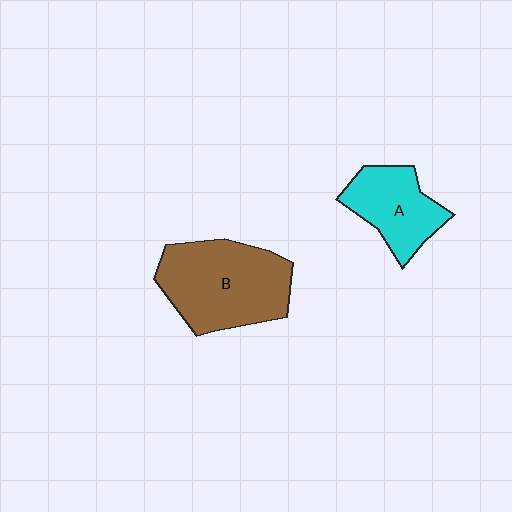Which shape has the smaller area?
Shape A (cyan).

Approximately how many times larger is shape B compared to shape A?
Approximately 1.6 times.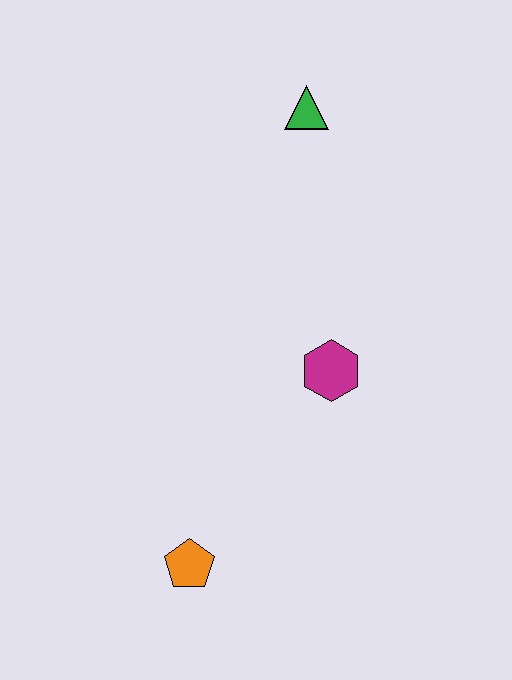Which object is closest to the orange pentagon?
The magenta hexagon is closest to the orange pentagon.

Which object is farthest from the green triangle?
The orange pentagon is farthest from the green triangle.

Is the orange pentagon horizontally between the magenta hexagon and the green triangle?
No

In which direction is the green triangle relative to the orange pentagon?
The green triangle is above the orange pentagon.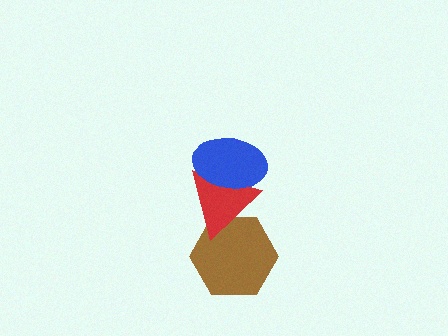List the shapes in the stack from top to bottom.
From top to bottom: the blue ellipse, the red triangle, the brown hexagon.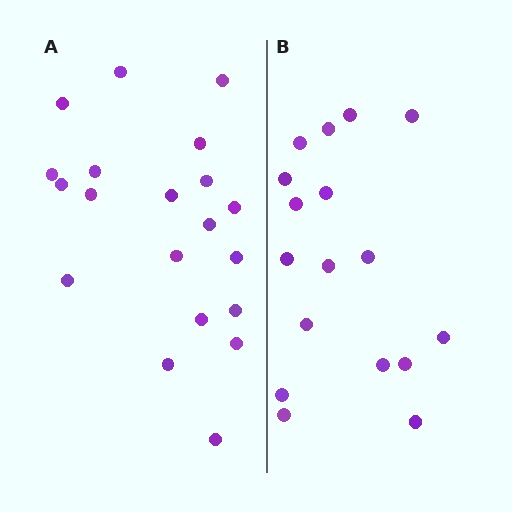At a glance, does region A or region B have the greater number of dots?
Region A (the left region) has more dots.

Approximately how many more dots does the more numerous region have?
Region A has just a few more — roughly 2 or 3 more dots than region B.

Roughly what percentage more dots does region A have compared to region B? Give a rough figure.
About 20% more.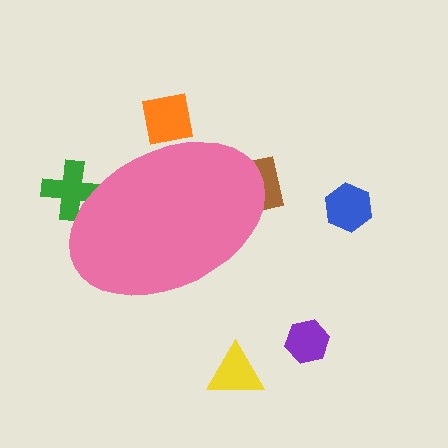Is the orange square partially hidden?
Yes, the orange square is partially hidden behind the pink ellipse.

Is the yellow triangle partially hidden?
No, the yellow triangle is fully visible.